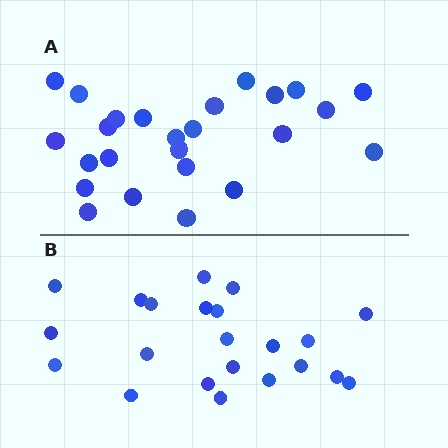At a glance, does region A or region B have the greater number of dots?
Region A (the top region) has more dots.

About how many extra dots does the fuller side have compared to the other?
Region A has just a few more — roughly 2 or 3 more dots than region B.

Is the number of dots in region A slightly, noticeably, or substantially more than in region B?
Region A has only slightly more — the two regions are fairly close. The ratio is roughly 1.1 to 1.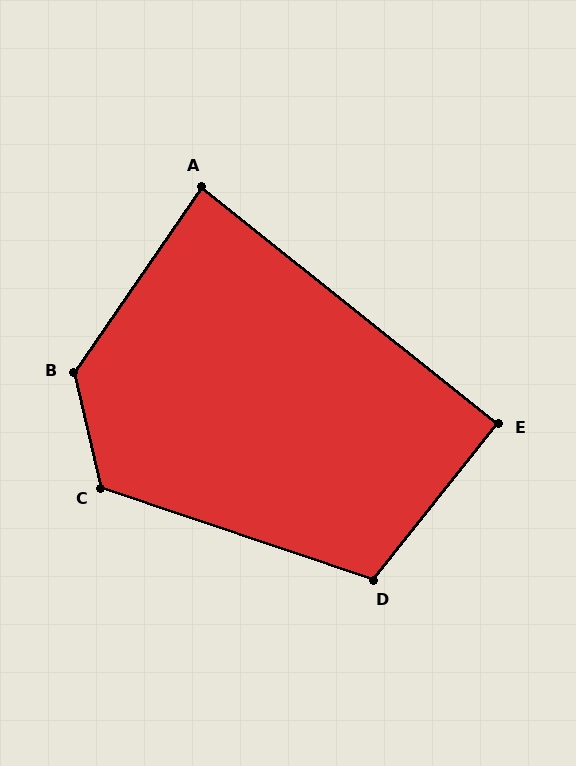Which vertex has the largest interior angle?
B, at approximately 132 degrees.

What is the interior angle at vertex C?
Approximately 122 degrees (obtuse).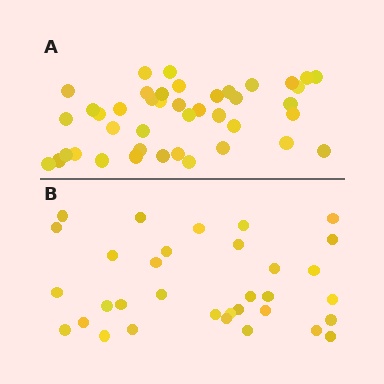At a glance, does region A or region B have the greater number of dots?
Region A (the top region) has more dots.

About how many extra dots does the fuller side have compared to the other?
Region A has roughly 8 or so more dots than region B.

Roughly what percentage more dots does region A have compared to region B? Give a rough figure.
About 25% more.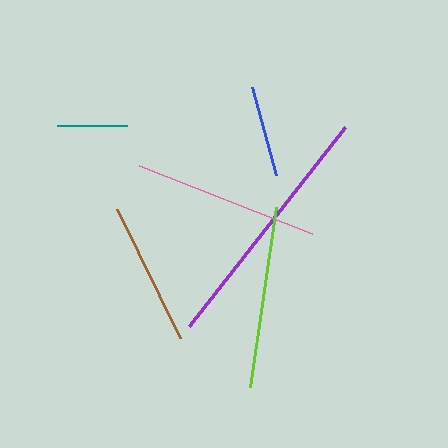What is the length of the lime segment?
The lime segment is approximately 181 pixels long.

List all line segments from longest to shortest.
From longest to shortest: purple, pink, lime, brown, blue, teal.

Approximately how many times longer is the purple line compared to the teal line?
The purple line is approximately 3.6 times the length of the teal line.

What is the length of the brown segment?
The brown segment is approximately 144 pixels long.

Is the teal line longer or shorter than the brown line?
The brown line is longer than the teal line.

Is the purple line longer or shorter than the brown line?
The purple line is longer than the brown line.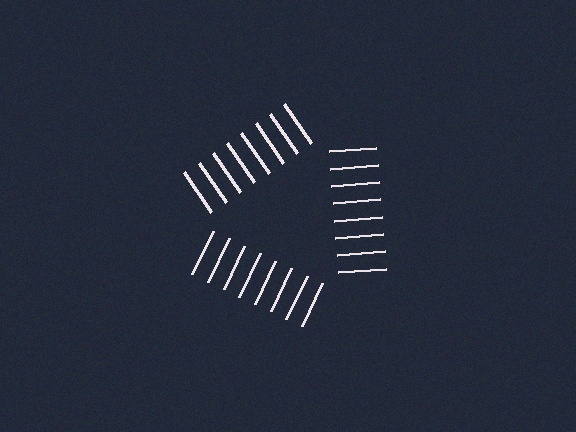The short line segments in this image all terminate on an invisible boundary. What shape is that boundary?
An illusory triangle — the line segments terminate on its edges but no continuous stroke is drawn.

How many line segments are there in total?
24 — 8 along each of the 3 edges.